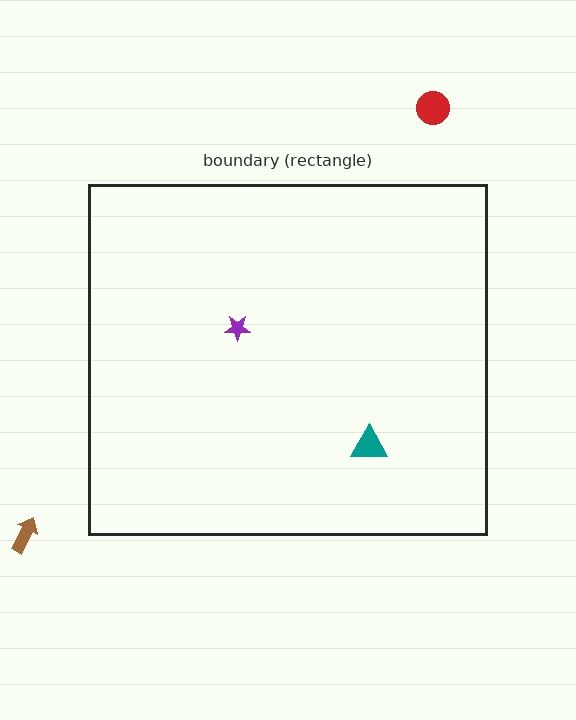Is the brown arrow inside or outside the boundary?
Outside.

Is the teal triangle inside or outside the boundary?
Inside.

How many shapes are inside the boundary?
2 inside, 2 outside.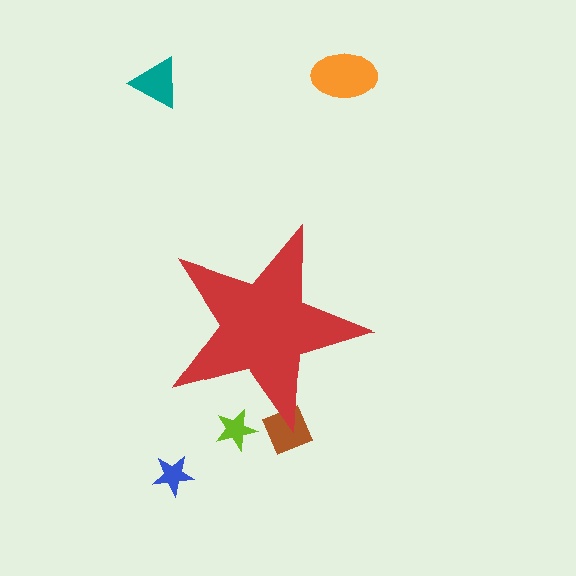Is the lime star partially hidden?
Yes, the lime star is partially hidden behind the red star.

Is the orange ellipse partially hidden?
No, the orange ellipse is fully visible.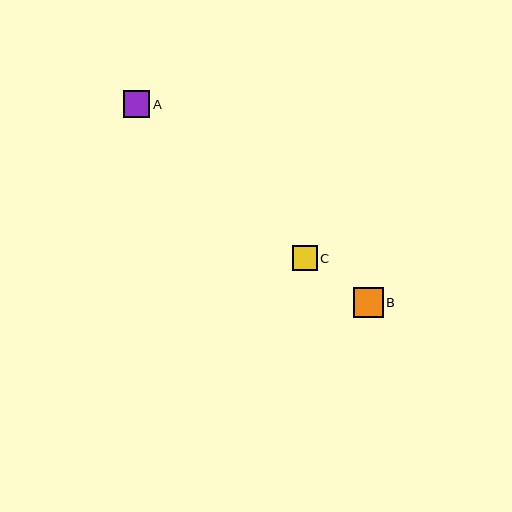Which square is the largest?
Square B is the largest with a size of approximately 30 pixels.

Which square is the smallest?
Square C is the smallest with a size of approximately 25 pixels.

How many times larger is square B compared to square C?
Square B is approximately 1.2 times the size of square C.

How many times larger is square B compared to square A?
Square B is approximately 1.1 times the size of square A.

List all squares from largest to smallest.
From largest to smallest: B, A, C.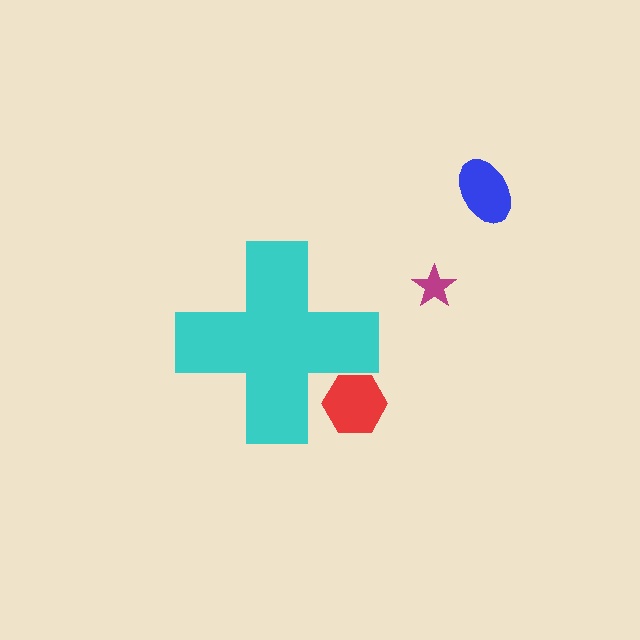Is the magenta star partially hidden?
No, the magenta star is fully visible.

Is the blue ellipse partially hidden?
No, the blue ellipse is fully visible.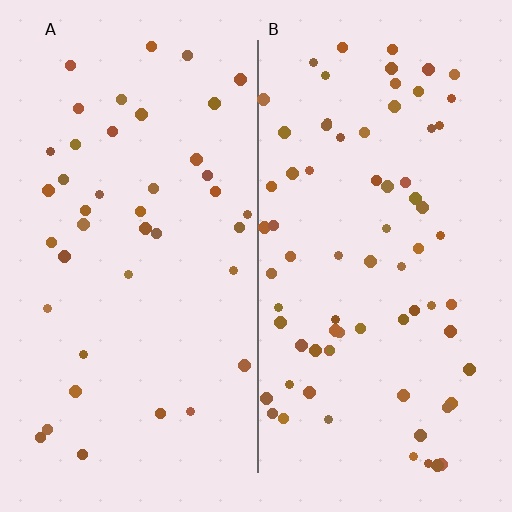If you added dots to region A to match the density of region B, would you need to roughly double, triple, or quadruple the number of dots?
Approximately double.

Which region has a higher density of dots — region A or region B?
B (the right).